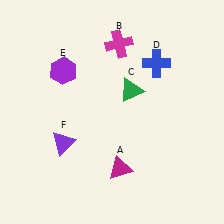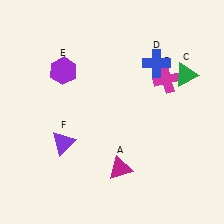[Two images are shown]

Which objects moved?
The objects that moved are: the magenta cross (B), the green triangle (C).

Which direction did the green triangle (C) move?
The green triangle (C) moved right.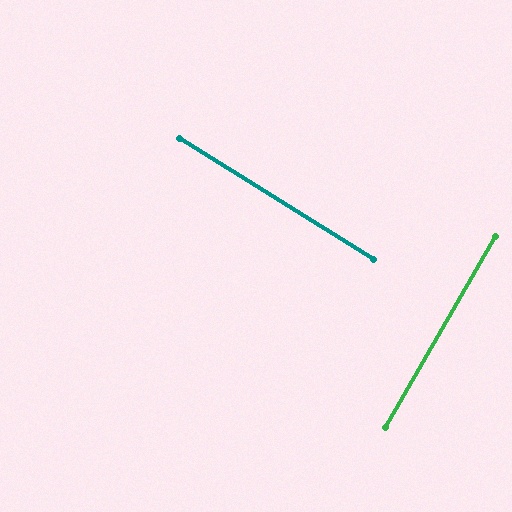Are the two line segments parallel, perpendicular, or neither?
Perpendicular — they meet at approximately 88°.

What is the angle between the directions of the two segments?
Approximately 88 degrees.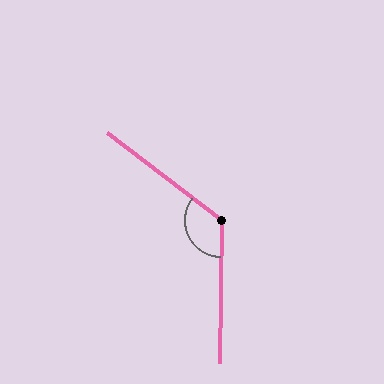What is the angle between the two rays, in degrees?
Approximately 127 degrees.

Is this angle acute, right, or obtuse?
It is obtuse.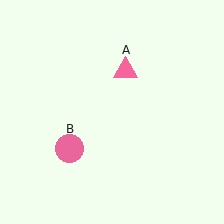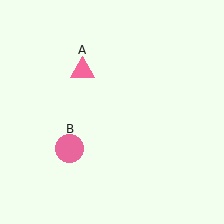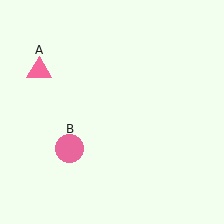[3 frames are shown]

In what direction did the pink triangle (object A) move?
The pink triangle (object A) moved left.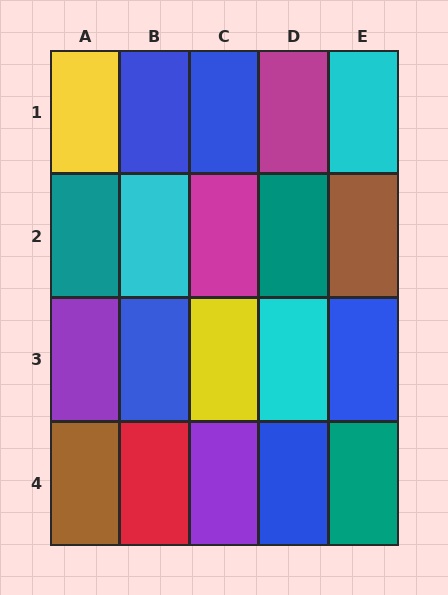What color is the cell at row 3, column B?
Blue.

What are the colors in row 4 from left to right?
Brown, red, purple, blue, teal.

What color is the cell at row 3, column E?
Blue.